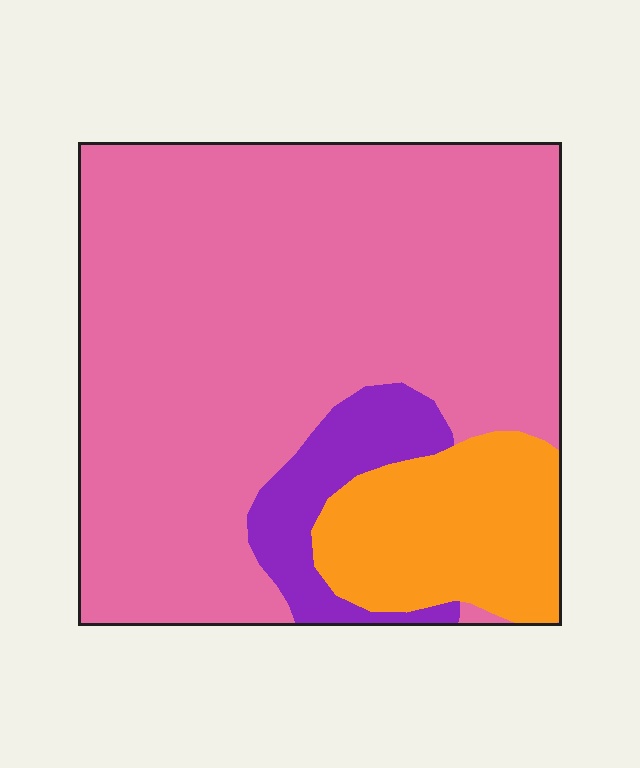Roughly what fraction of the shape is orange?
Orange covers around 15% of the shape.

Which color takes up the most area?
Pink, at roughly 75%.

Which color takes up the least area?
Purple, at roughly 10%.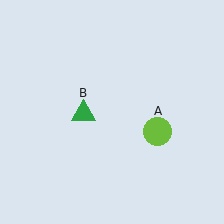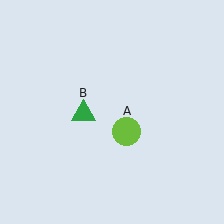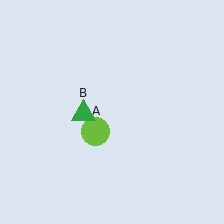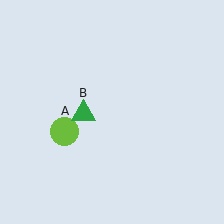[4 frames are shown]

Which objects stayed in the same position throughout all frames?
Green triangle (object B) remained stationary.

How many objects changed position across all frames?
1 object changed position: lime circle (object A).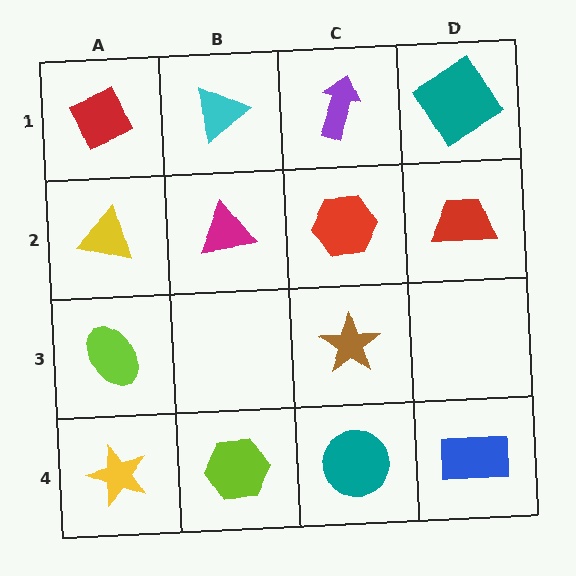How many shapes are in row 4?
4 shapes.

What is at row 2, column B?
A magenta triangle.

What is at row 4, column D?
A blue rectangle.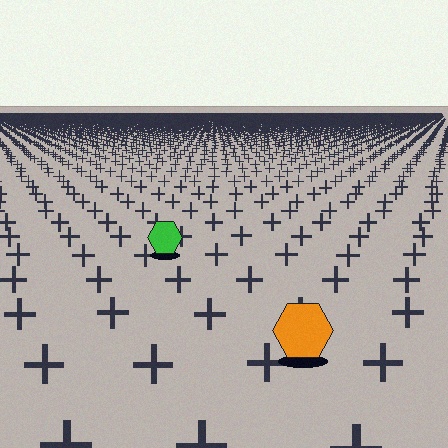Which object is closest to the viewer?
The orange hexagon is closest. The texture marks near it are larger and more spread out.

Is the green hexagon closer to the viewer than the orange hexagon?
No. The orange hexagon is closer — you can tell from the texture gradient: the ground texture is coarser near it.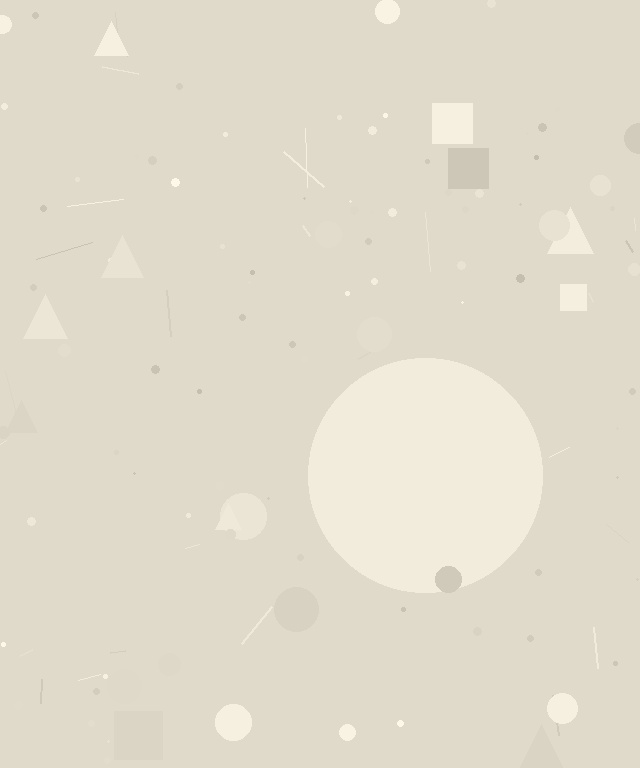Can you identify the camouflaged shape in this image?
The camouflaged shape is a circle.